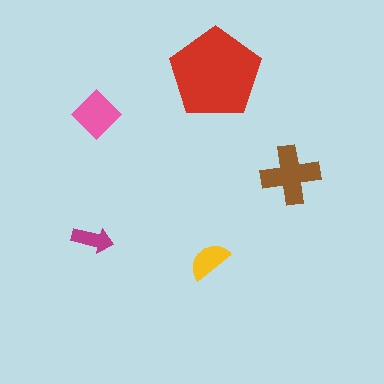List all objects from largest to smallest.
The red pentagon, the brown cross, the pink diamond, the yellow semicircle, the magenta arrow.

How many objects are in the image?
There are 5 objects in the image.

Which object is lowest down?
The yellow semicircle is bottommost.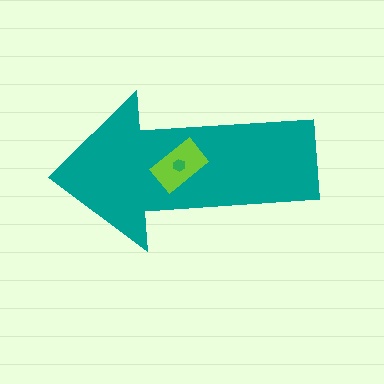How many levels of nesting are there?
3.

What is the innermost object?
The green hexagon.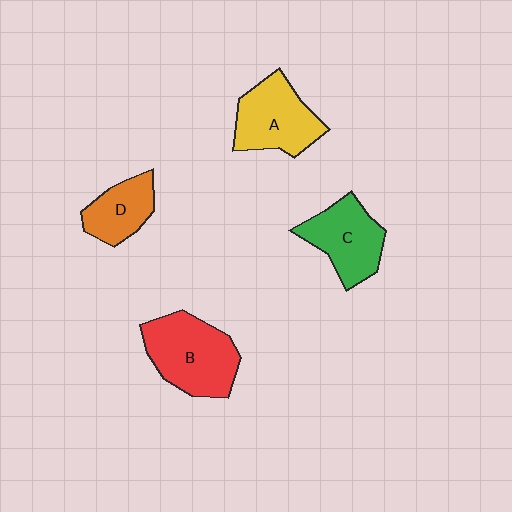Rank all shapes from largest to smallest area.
From largest to smallest: B (red), A (yellow), C (green), D (orange).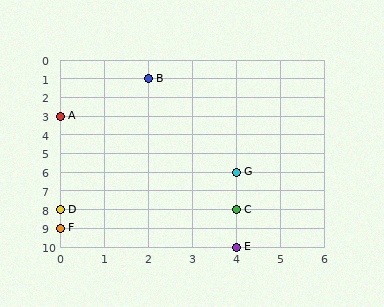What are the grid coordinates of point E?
Point E is at grid coordinates (4, 10).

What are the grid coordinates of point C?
Point C is at grid coordinates (4, 8).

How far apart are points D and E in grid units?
Points D and E are 4 columns and 2 rows apart (about 4.5 grid units diagonally).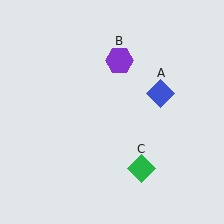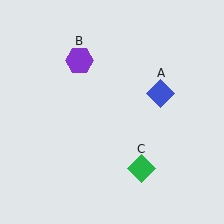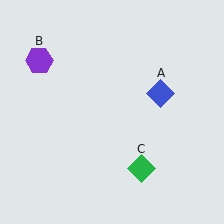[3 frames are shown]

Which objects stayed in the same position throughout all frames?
Blue diamond (object A) and green diamond (object C) remained stationary.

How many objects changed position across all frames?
1 object changed position: purple hexagon (object B).